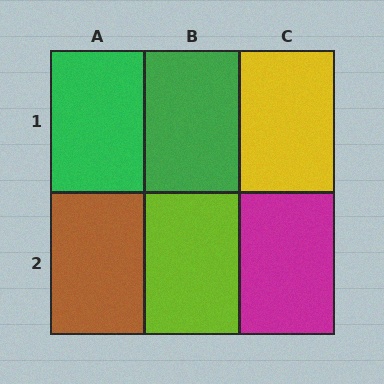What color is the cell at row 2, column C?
Magenta.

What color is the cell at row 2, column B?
Lime.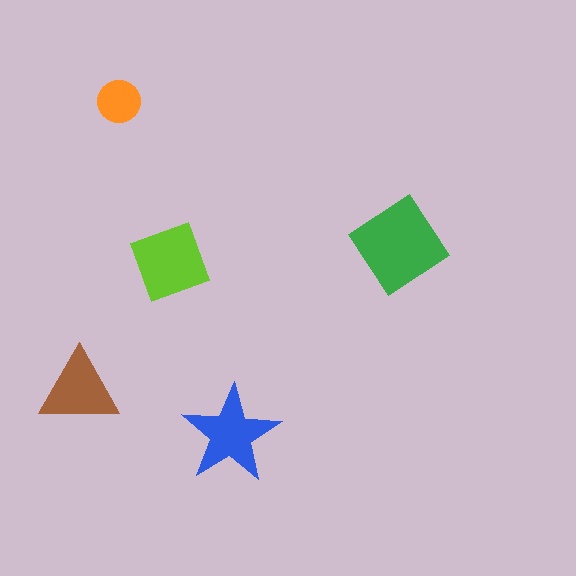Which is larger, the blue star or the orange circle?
The blue star.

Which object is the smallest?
The orange circle.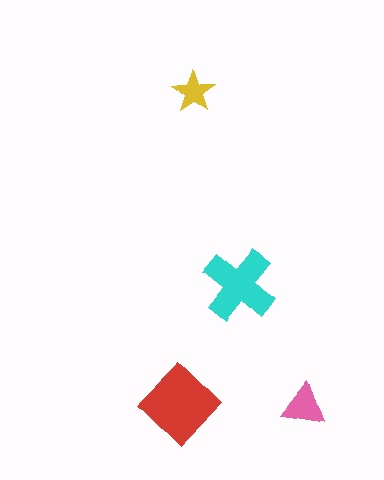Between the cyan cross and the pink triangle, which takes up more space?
The cyan cross.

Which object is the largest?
The red diamond.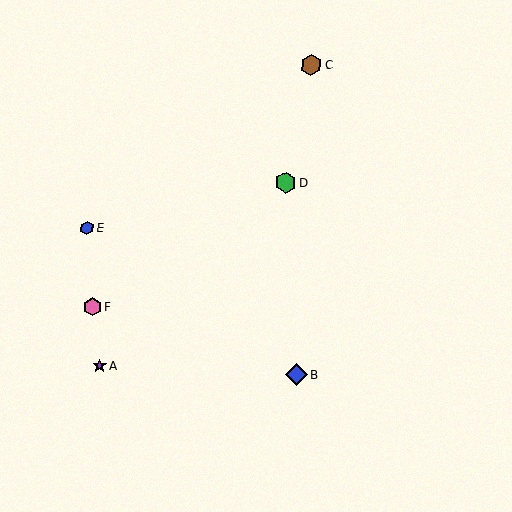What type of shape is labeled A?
Shape A is a purple star.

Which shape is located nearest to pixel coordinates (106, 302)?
The pink hexagon (labeled F) at (92, 307) is nearest to that location.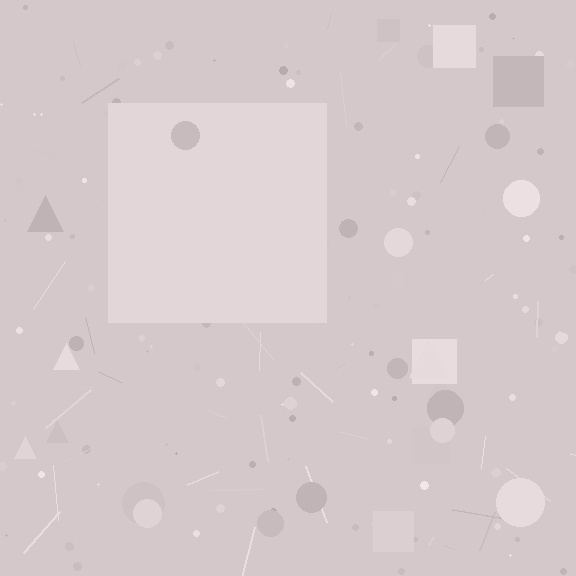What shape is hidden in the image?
A square is hidden in the image.